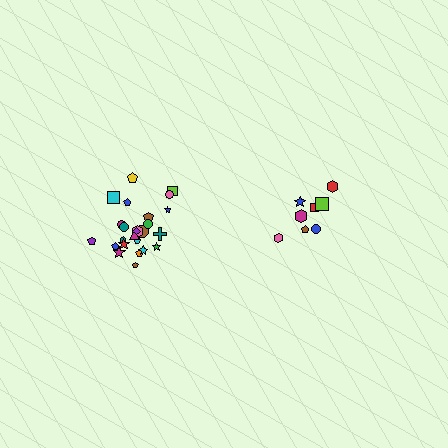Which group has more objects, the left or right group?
The left group.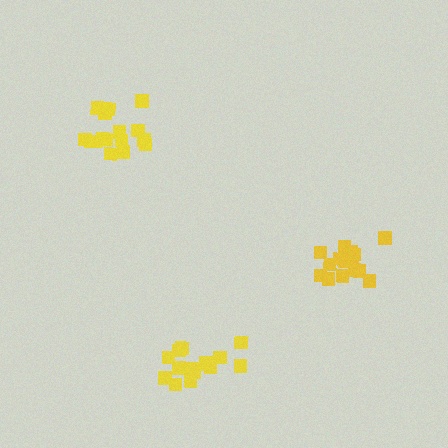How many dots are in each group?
Group 1: 16 dots, Group 2: 17 dots, Group 3: 16 dots (49 total).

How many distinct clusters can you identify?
There are 3 distinct clusters.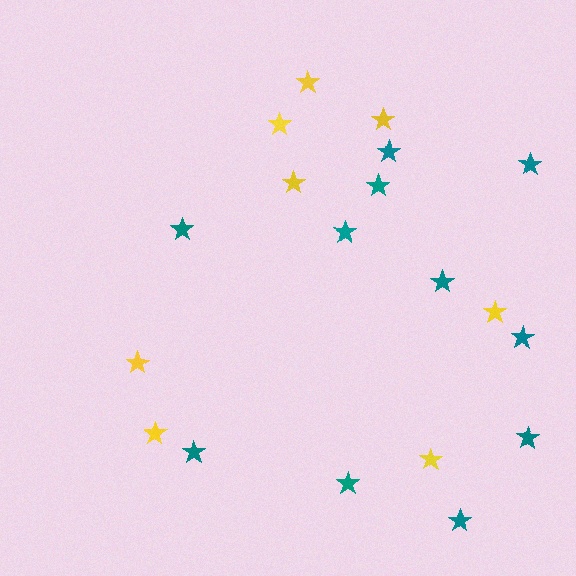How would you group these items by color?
There are 2 groups: one group of yellow stars (8) and one group of teal stars (11).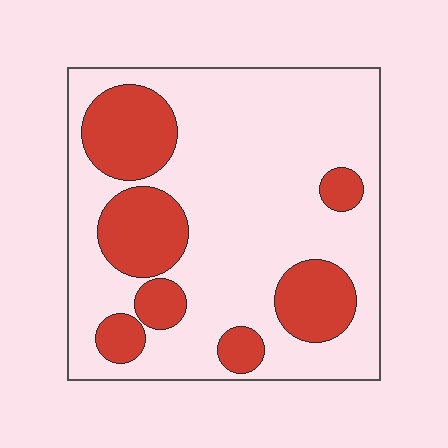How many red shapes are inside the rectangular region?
7.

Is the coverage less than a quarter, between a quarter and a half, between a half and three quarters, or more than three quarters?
Between a quarter and a half.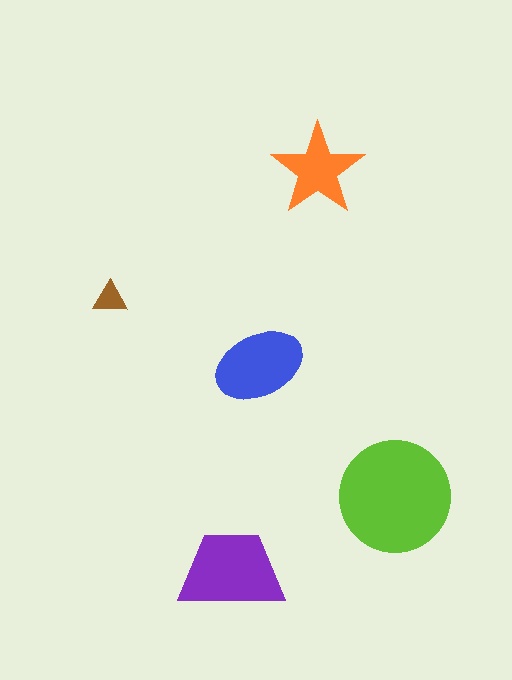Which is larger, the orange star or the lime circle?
The lime circle.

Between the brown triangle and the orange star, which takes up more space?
The orange star.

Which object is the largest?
The lime circle.